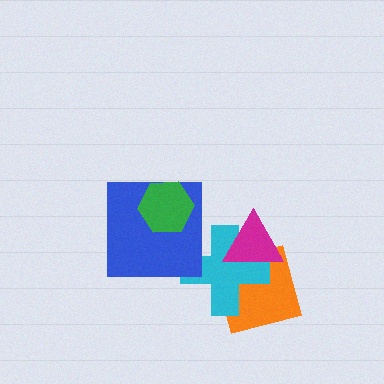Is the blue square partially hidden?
Yes, it is partially covered by another shape.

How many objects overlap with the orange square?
2 objects overlap with the orange square.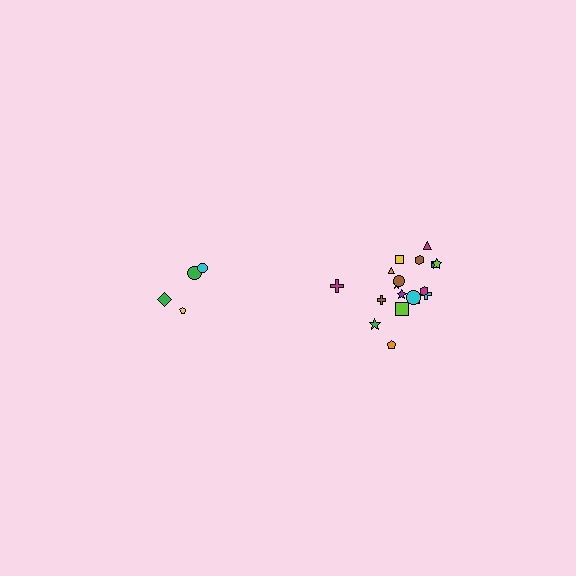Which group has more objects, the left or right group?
The right group.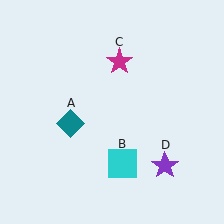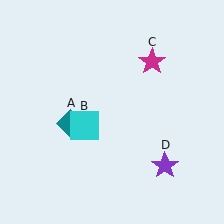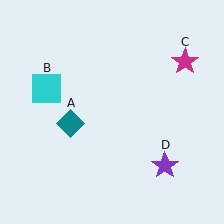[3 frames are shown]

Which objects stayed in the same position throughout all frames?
Teal diamond (object A) and purple star (object D) remained stationary.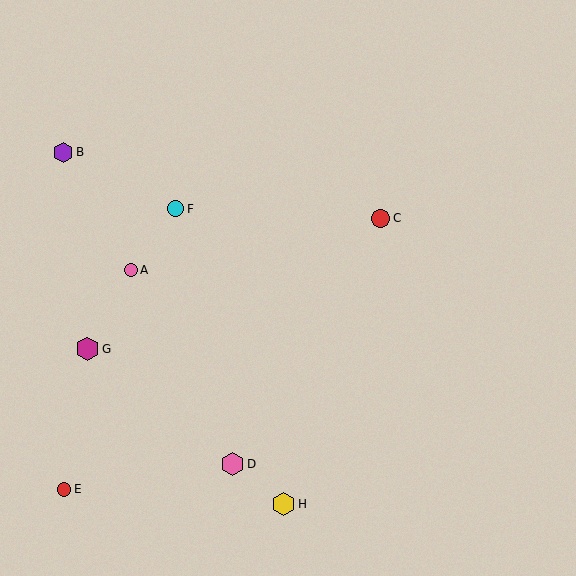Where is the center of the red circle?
The center of the red circle is at (64, 489).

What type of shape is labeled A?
Shape A is a pink circle.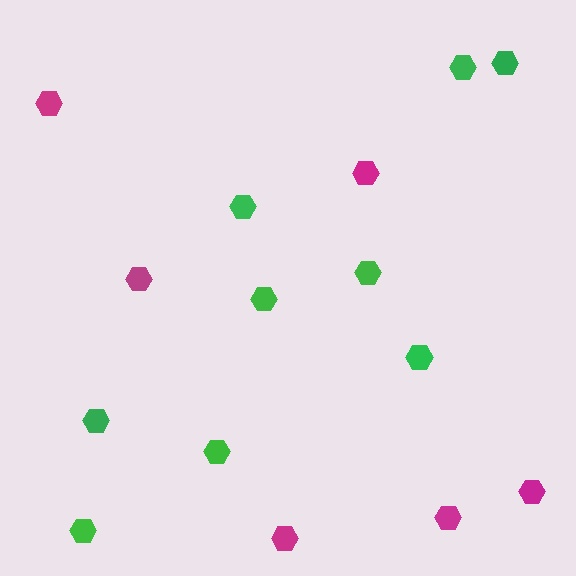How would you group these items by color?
There are 2 groups: one group of green hexagons (9) and one group of magenta hexagons (6).